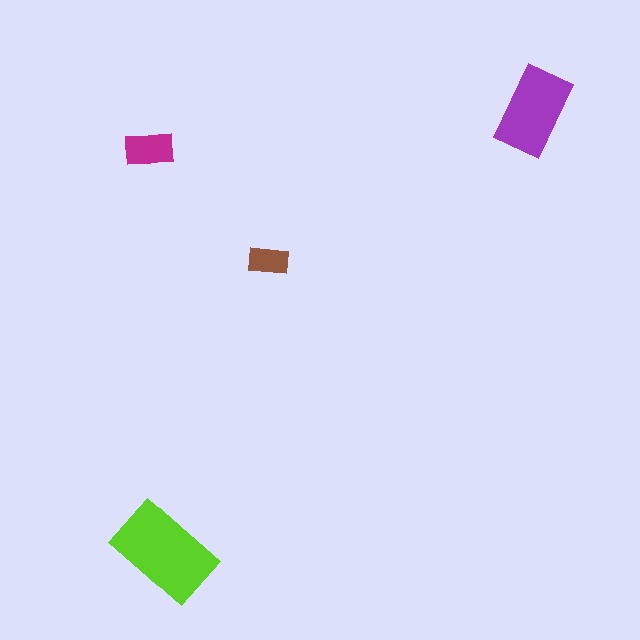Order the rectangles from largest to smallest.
the lime one, the purple one, the magenta one, the brown one.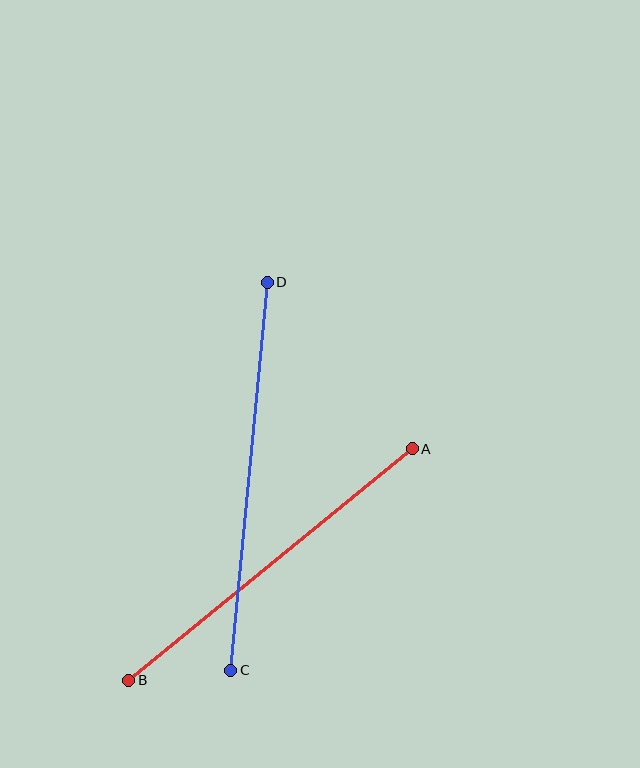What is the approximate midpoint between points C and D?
The midpoint is at approximately (249, 476) pixels.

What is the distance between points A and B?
The distance is approximately 366 pixels.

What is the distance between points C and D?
The distance is approximately 390 pixels.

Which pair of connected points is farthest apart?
Points C and D are farthest apart.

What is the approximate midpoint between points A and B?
The midpoint is at approximately (270, 565) pixels.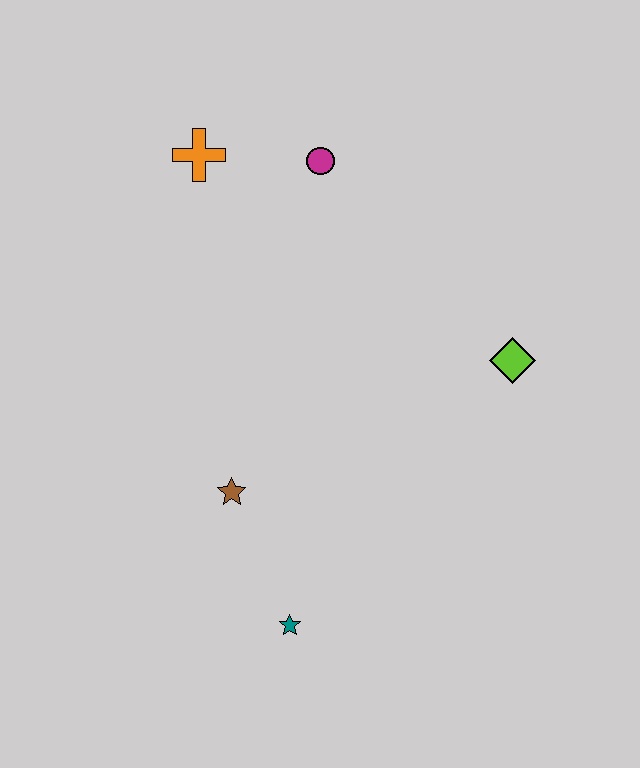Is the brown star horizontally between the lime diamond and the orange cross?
Yes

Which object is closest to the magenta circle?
The orange cross is closest to the magenta circle.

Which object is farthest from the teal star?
The orange cross is farthest from the teal star.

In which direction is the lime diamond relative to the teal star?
The lime diamond is above the teal star.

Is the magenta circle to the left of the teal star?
No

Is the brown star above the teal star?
Yes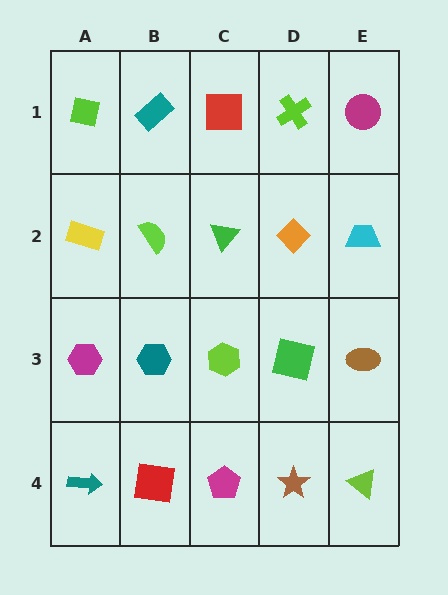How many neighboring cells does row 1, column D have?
3.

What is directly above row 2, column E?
A magenta circle.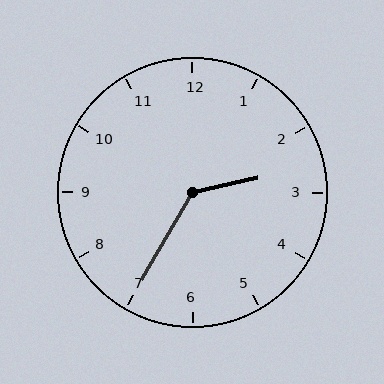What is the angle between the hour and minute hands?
Approximately 132 degrees.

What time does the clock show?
2:35.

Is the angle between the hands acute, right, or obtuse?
It is obtuse.